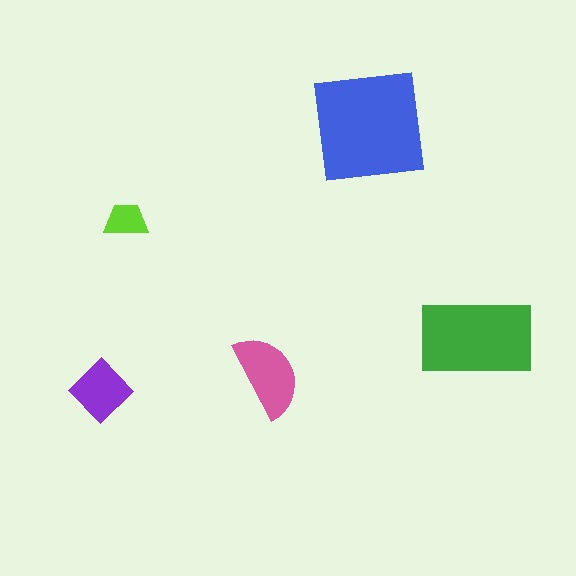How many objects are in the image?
There are 5 objects in the image.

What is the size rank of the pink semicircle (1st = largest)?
3rd.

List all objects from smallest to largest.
The lime trapezoid, the purple diamond, the pink semicircle, the green rectangle, the blue square.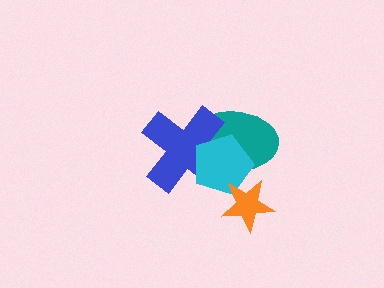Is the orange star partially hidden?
No, no other shape covers it.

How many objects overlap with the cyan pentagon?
3 objects overlap with the cyan pentagon.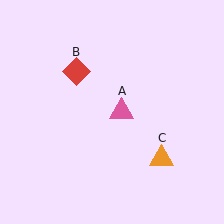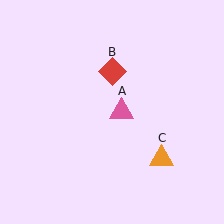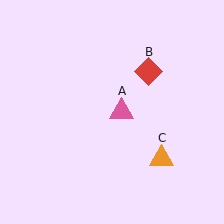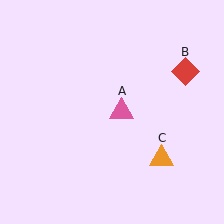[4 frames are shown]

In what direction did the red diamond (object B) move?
The red diamond (object B) moved right.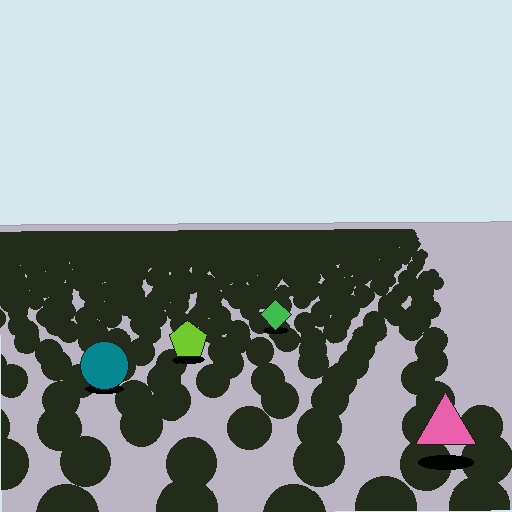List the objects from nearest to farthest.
From nearest to farthest: the pink triangle, the teal circle, the lime pentagon, the green diamond.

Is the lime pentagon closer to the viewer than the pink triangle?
No. The pink triangle is closer — you can tell from the texture gradient: the ground texture is coarser near it.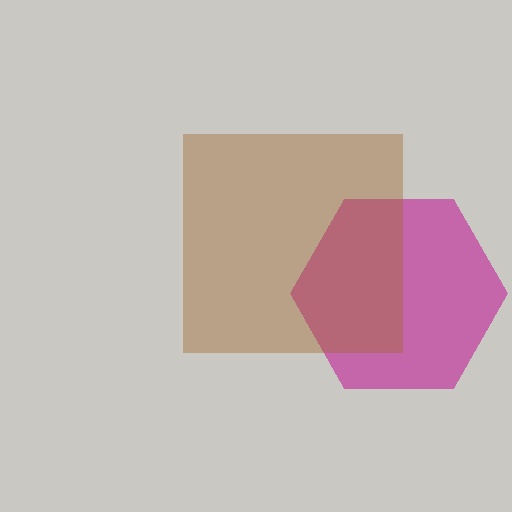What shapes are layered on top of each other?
The layered shapes are: a magenta hexagon, a brown square.